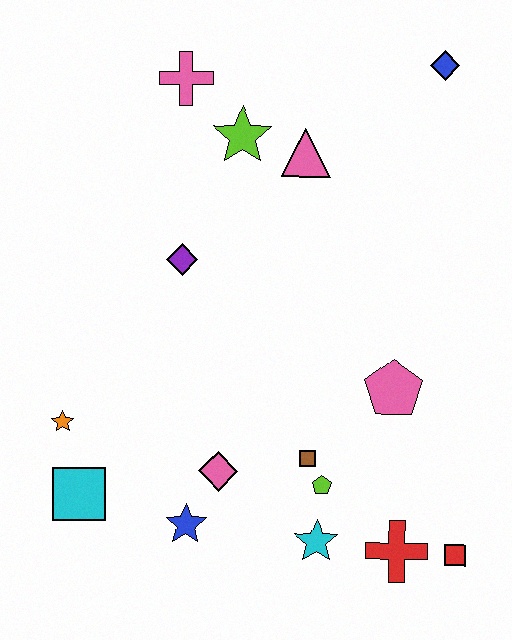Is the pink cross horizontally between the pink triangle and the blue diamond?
No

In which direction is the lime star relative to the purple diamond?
The lime star is above the purple diamond.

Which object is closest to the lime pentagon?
The brown square is closest to the lime pentagon.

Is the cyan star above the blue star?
No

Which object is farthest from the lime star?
The red square is farthest from the lime star.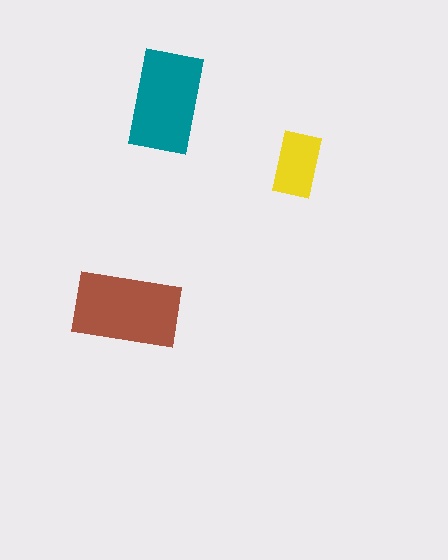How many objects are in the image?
There are 3 objects in the image.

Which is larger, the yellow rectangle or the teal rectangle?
The teal one.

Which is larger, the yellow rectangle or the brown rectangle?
The brown one.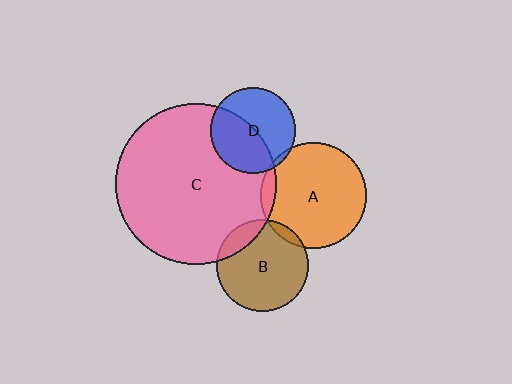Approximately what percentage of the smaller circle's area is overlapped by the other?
Approximately 15%.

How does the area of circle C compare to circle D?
Approximately 3.5 times.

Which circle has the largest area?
Circle C (pink).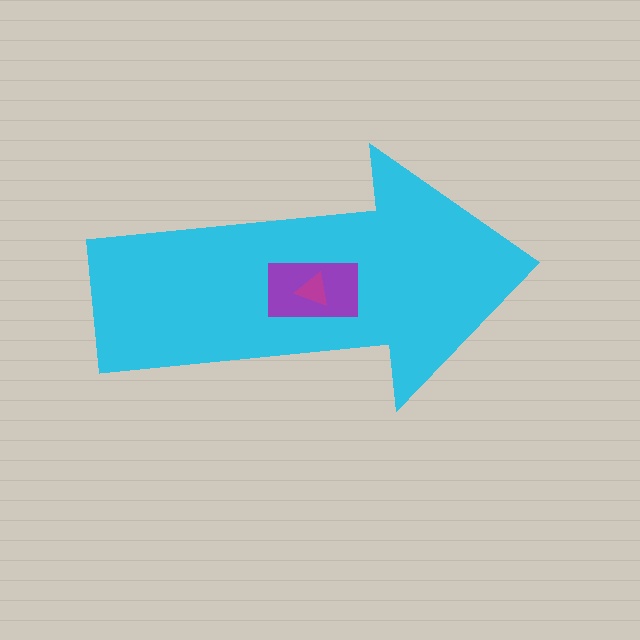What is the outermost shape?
The cyan arrow.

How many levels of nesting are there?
3.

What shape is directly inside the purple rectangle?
The magenta triangle.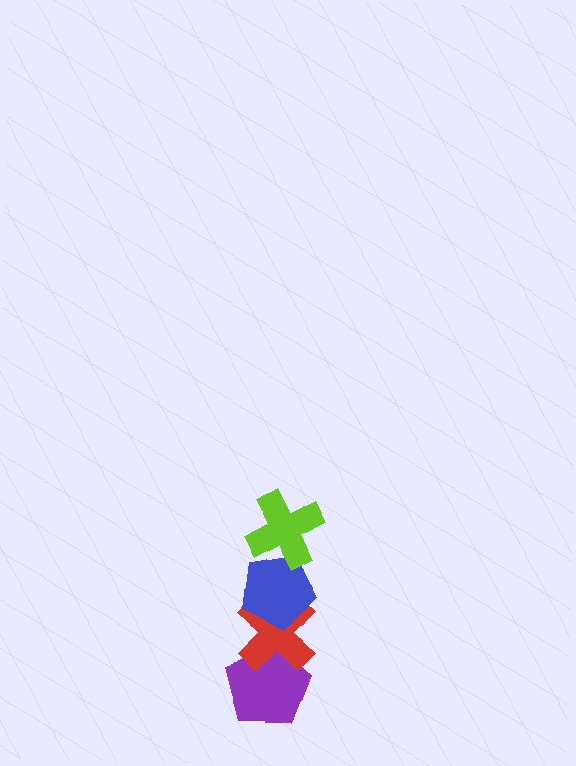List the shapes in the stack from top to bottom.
From top to bottom: the lime cross, the blue pentagon, the red cross, the purple pentagon.